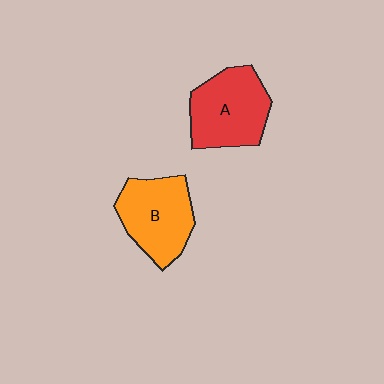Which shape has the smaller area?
Shape B (orange).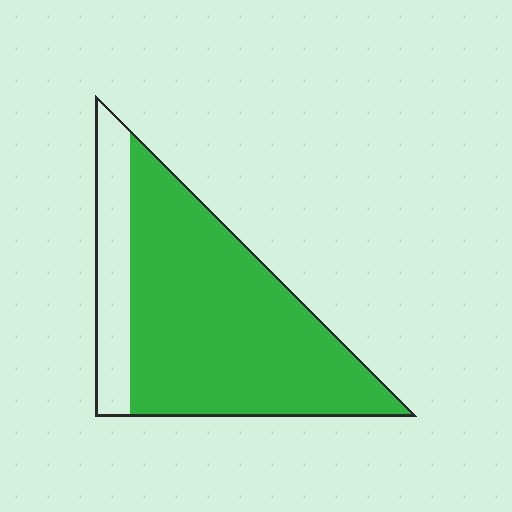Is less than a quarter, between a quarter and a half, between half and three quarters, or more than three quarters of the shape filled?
More than three quarters.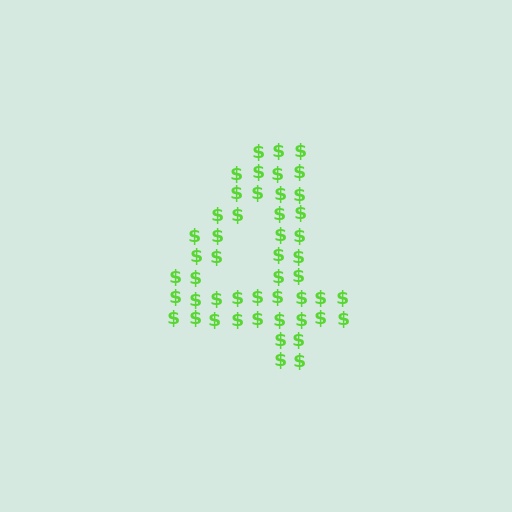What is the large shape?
The large shape is the digit 4.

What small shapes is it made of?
It is made of small dollar signs.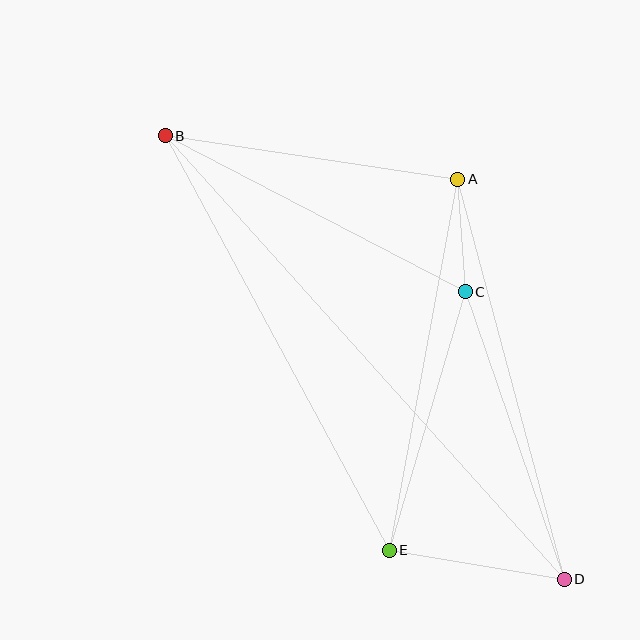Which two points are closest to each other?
Points A and C are closest to each other.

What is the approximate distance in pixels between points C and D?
The distance between C and D is approximately 304 pixels.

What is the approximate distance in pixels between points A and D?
The distance between A and D is approximately 414 pixels.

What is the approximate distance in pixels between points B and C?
The distance between B and C is approximately 338 pixels.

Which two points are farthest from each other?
Points B and D are farthest from each other.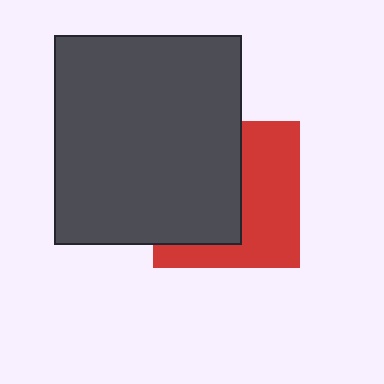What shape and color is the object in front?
The object in front is a dark gray rectangle.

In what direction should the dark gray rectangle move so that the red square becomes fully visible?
The dark gray rectangle should move left. That is the shortest direction to clear the overlap and leave the red square fully visible.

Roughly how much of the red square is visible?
About half of it is visible (roughly 49%).